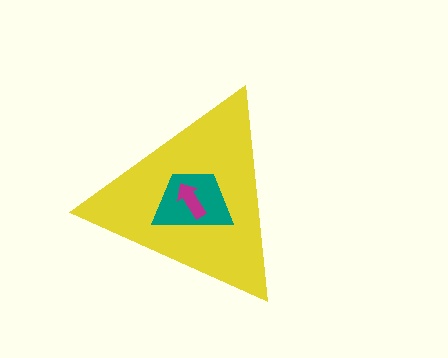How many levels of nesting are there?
3.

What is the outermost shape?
The yellow triangle.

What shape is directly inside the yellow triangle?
The teal trapezoid.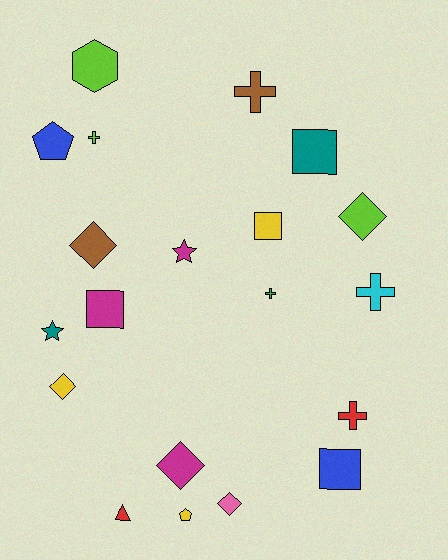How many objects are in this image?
There are 20 objects.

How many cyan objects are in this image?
There is 1 cyan object.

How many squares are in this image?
There are 4 squares.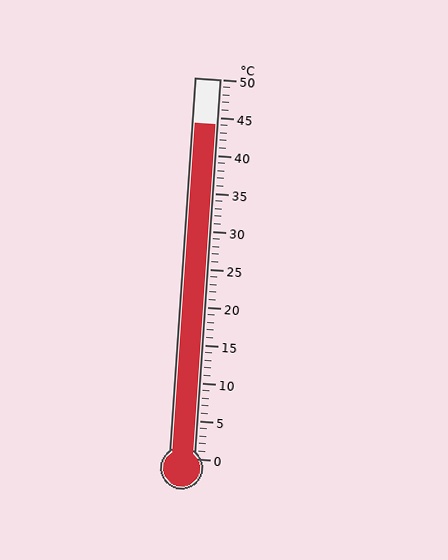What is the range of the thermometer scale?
The thermometer scale ranges from 0°C to 50°C.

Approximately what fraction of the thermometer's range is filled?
The thermometer is filled to approximately 90% of its range.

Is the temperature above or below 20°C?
The temperature is above 20°C.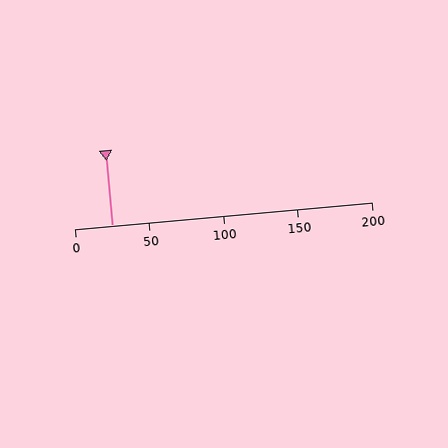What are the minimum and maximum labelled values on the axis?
The axis runs from 0 to 200.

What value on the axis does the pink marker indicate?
The marker indicates approximately 25.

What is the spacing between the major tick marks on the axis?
The major ticks are spaced 50 apart.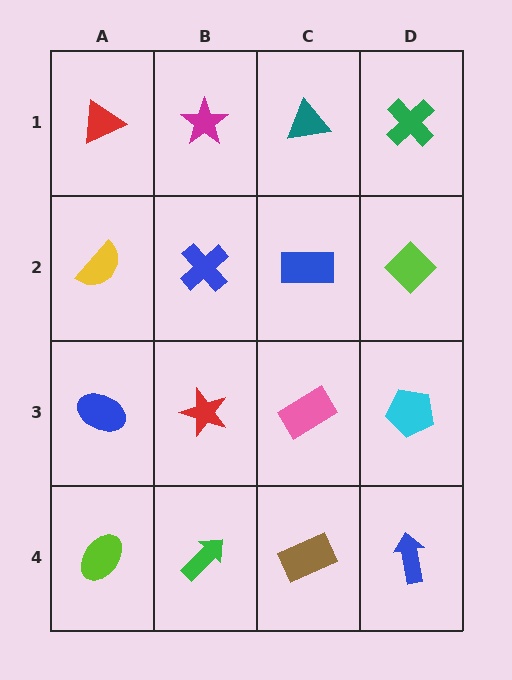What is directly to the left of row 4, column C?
A green arrow.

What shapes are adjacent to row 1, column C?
A blue rectangle (row 2, column C), a magenta star (row 1, column B), a green cross (row 1, column D).